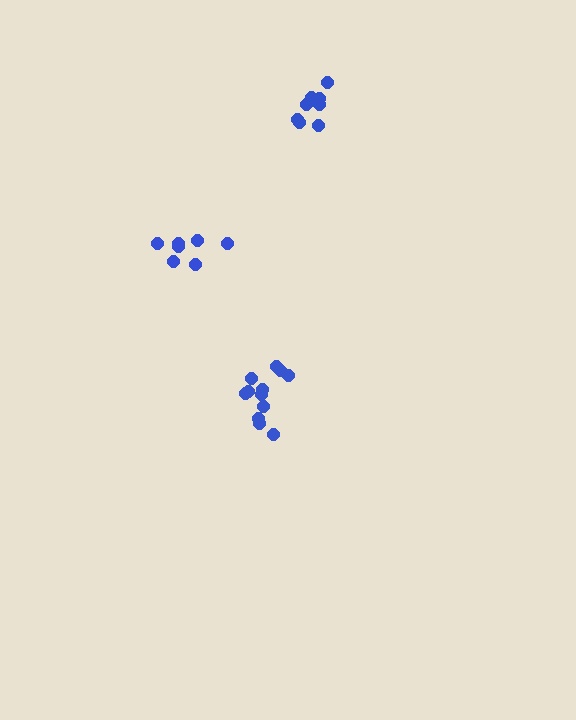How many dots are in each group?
Group 1: 12 dots, Group 2: 7 dots, Group 3: 8 dots (27 total).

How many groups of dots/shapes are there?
There are 3 groups.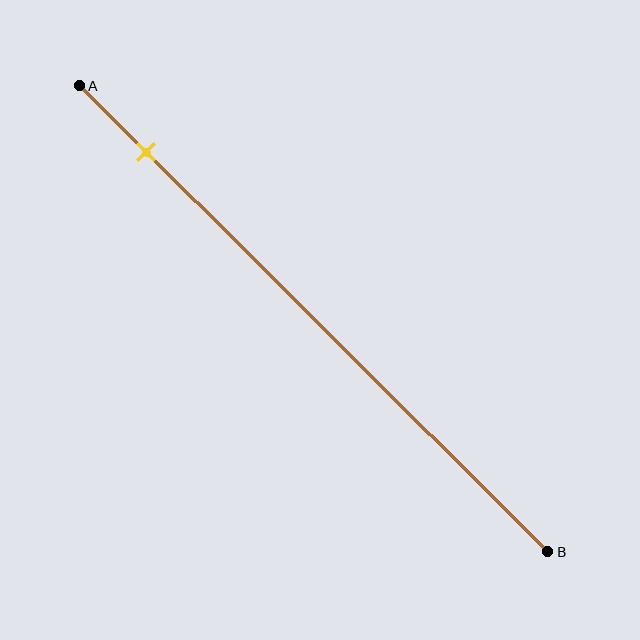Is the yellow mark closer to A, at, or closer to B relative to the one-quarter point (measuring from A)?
The yellow mark is closer to point A than the one-quarter point of segment AB.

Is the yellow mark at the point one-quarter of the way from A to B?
No, the mark is at about 15% from A, not at the 25% one-quarter point.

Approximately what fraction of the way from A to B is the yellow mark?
The yellow mark is approximately 15% of the way from A to B.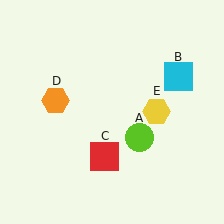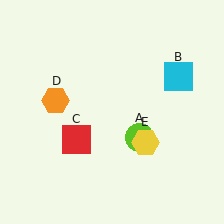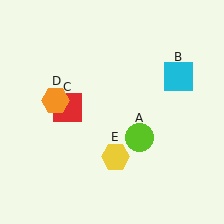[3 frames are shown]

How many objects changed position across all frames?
2 objects changed position: red square (object C), yellow hexagon (object E).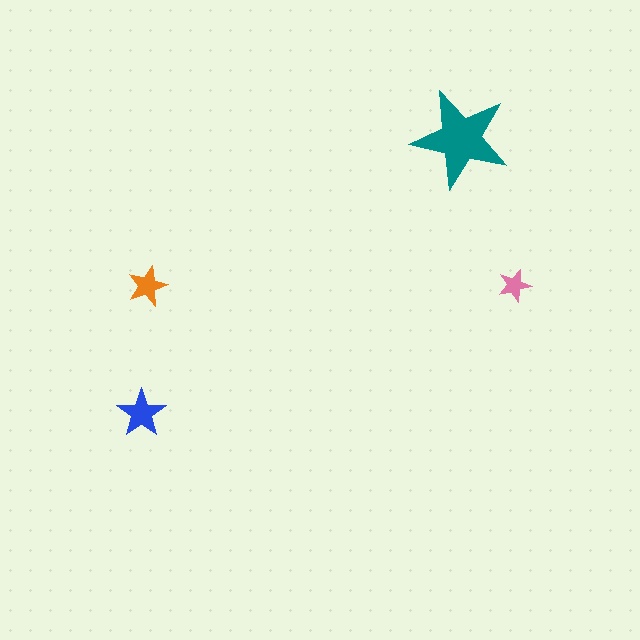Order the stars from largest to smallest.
the teal one, the blue one, the orange one, the pink one.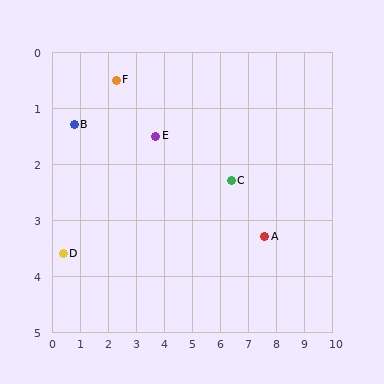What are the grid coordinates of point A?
Point A is at approximately (7.6, 3.3).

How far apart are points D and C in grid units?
Points D and C are about 6.1 grid units apart.